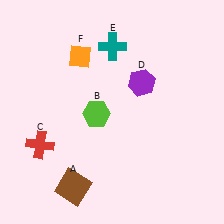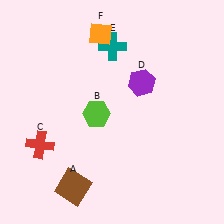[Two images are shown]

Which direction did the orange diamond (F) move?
The orange diamond (F) moved up.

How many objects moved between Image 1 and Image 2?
1 object moved between the two images.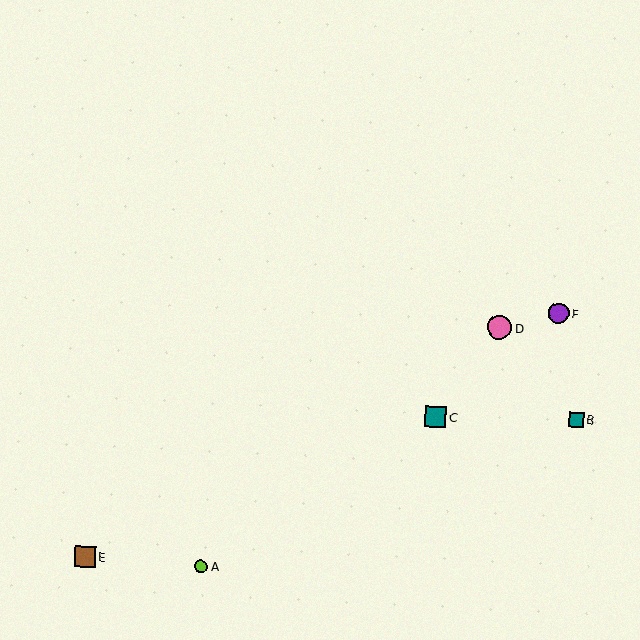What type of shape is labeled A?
Shape A is a lime circle.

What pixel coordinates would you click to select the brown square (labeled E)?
Click at (85, 557) to select the brown square E.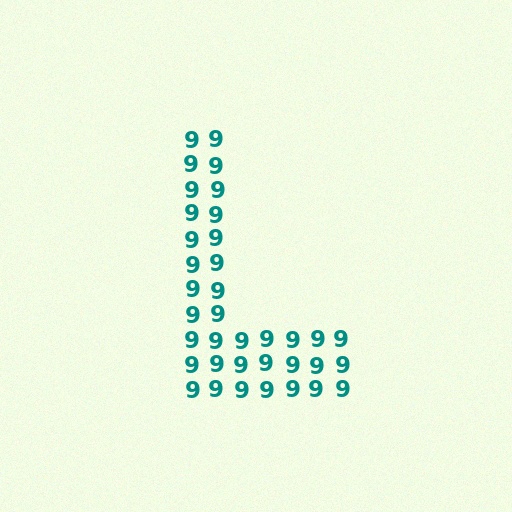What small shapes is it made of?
It is made of small digit 9's.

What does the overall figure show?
The overall figure shows the letter L.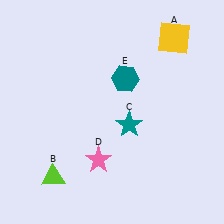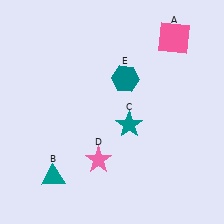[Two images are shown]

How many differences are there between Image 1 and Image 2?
There are 2 differences between the two images.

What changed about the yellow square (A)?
In Image 1, A is yellow. In Image 2, it changed to pink.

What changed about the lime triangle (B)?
In Image 1, B is lime. In Image 2, it changed to teal.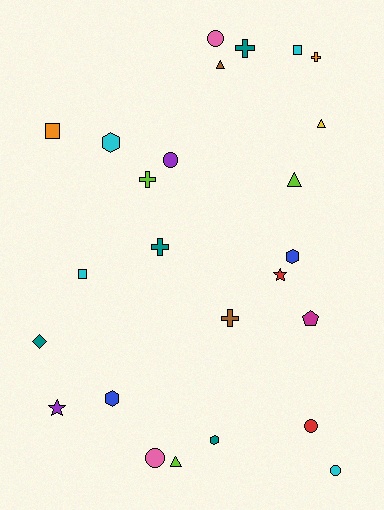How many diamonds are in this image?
There is 1 diamond.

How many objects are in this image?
There are 25 objects.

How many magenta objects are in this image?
There is 1 magenta object.